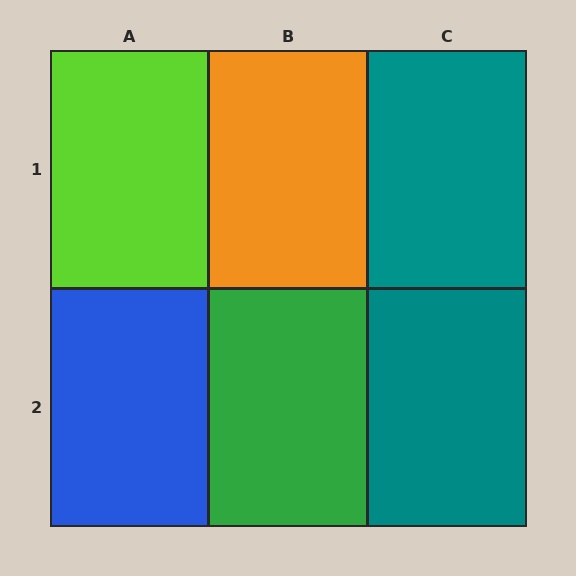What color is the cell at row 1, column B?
Orange.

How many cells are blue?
1 cell is blue.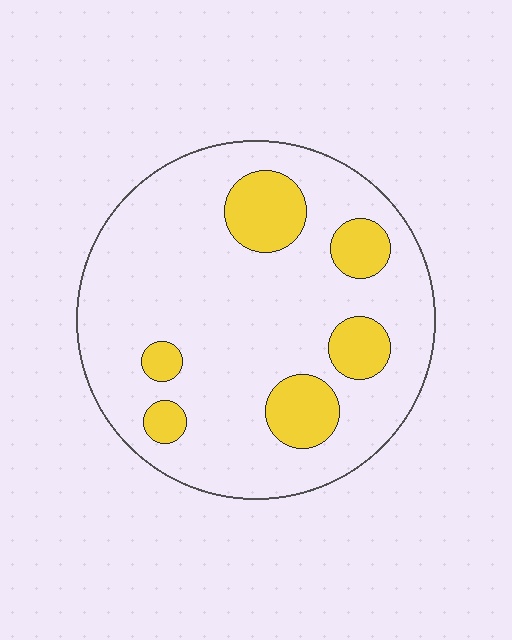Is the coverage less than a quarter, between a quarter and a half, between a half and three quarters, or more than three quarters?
Less than a quarter.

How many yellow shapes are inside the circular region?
6.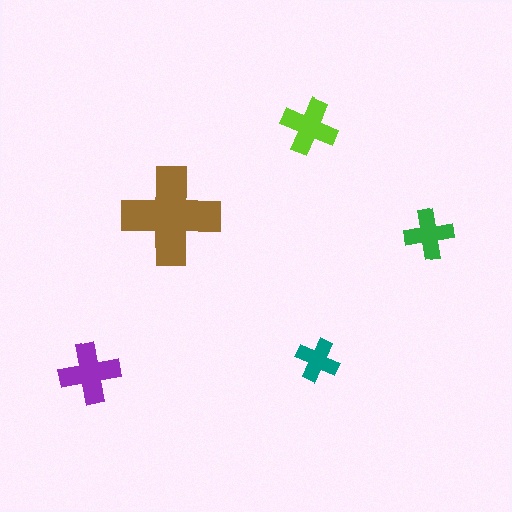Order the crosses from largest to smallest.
the brown one, the purple one, the lime one, the green one, the teal one.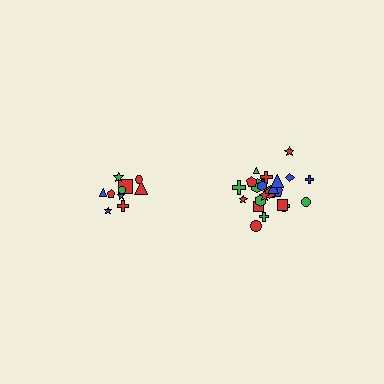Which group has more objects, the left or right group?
The right group.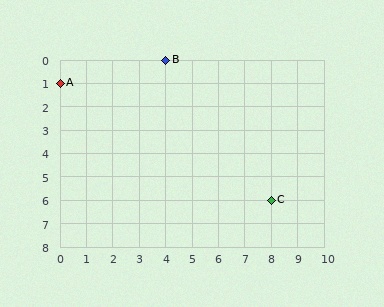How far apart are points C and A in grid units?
Points C and A are 8 columns and 5 rows apart (about 9.4 grid units diagonally).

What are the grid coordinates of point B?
Point B is at grid coordinates (4, 0).